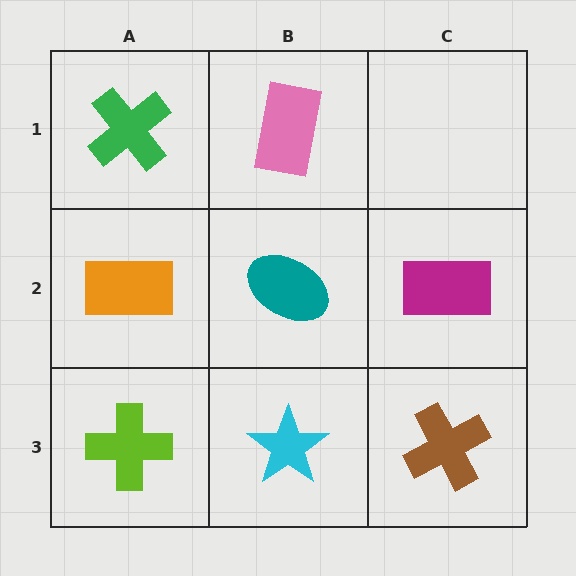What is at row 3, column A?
A lime cross.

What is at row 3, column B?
A cyan star.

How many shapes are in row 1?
2 shapes.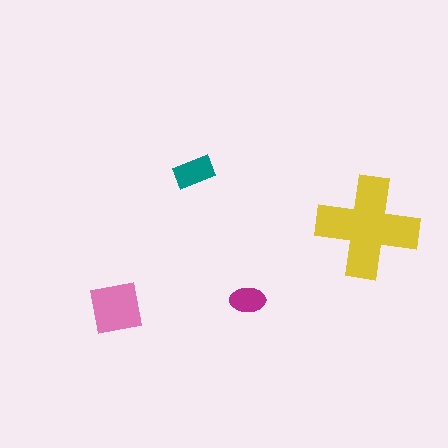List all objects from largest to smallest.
The yellow cross, the pink square, the teal rectangle, the magenta ellipse.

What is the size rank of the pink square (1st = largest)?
2nd.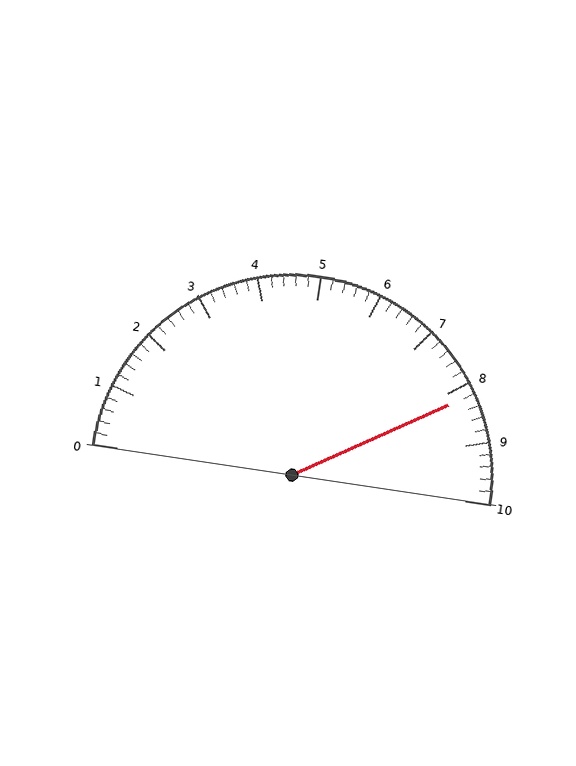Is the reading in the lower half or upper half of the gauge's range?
The reading is in the upper half of the range (0 to 10).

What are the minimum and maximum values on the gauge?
The gauge ranges from 0 to 10.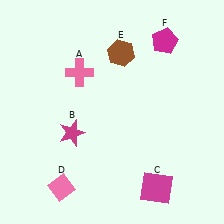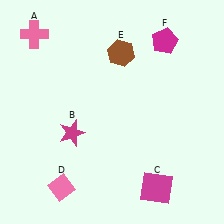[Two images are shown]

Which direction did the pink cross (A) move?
The pink cross (A) moved left.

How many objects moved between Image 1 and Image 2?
1 object moved between the two images.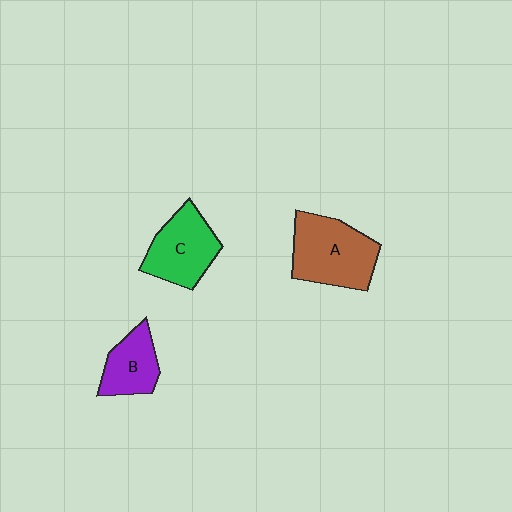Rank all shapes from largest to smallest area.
From largest to smallest: A (brown), C (green), B (purple).